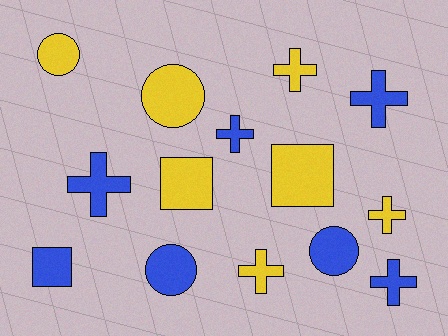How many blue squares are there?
There is 1 blue square.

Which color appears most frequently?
Yellow, with 7 objects.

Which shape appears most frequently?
Cross, with 7 objects.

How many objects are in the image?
There are 14 objects.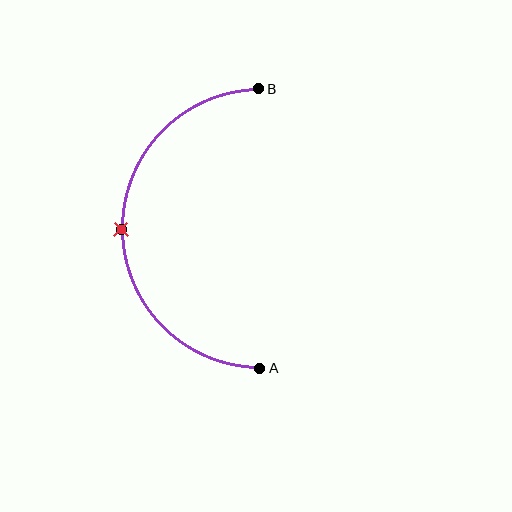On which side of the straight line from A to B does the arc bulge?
The arc bulges to the left of the straight line connecting A and B.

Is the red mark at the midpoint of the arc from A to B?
Yes. The red mark lies on the arc at equal arc-length from both A and B — it is the arc midpoint.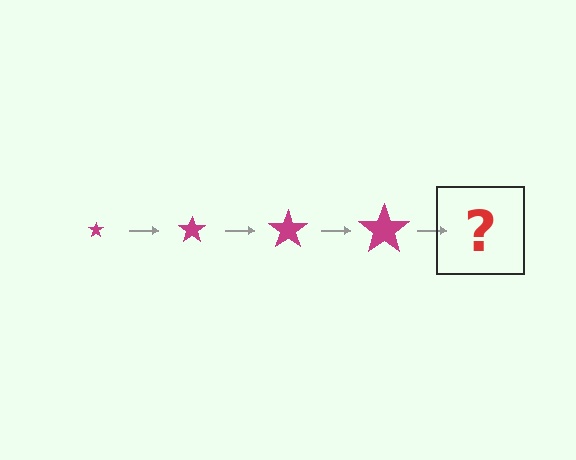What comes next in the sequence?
The next element should be a magenta star, larger than the previous one.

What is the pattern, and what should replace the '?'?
The pattern is that the star gets progressively larger each step. The '?' should be a magenta star, larger than the previous one.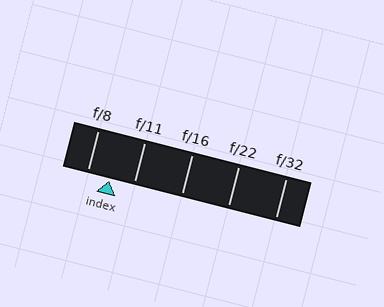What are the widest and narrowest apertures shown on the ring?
The widest aperture shown is f/8 and the narrowest is f/32.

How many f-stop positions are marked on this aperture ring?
There are 5 f-stop positions marked.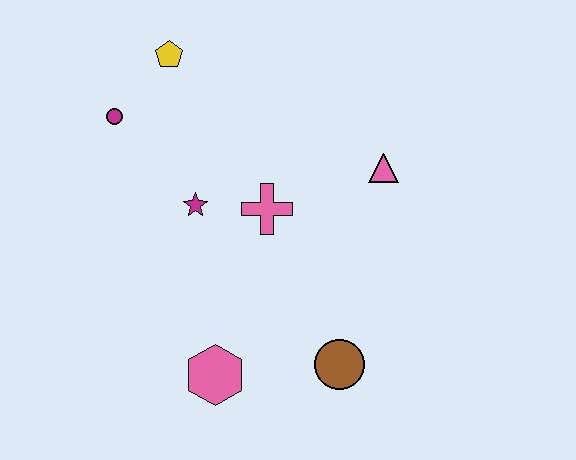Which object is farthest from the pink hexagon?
The yellow pentagon is farthest from the pink hexagon.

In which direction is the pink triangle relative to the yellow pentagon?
The pink triangle is to the right of the yellow pentagon.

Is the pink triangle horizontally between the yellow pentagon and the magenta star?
No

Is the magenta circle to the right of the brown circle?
No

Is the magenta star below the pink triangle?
Yes